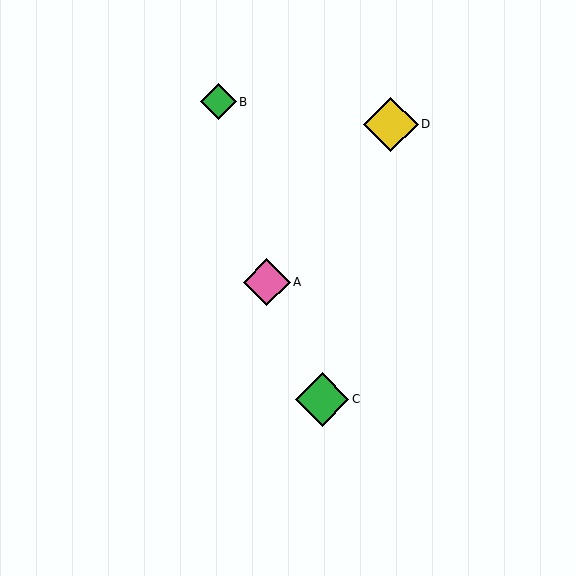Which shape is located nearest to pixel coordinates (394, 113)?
The yellow diamond (labeled D) at (391, 124) is nearest to that location.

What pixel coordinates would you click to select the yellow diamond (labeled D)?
Click at (391, 124) to select the yellow diamond D.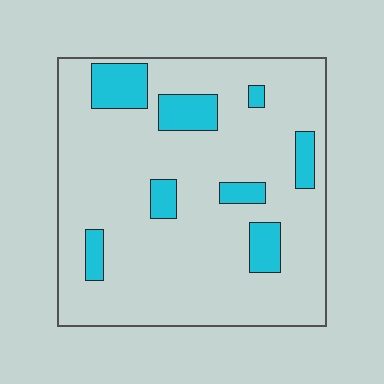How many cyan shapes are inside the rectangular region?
8.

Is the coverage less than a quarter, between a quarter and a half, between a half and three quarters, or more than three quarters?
Less than a quarter.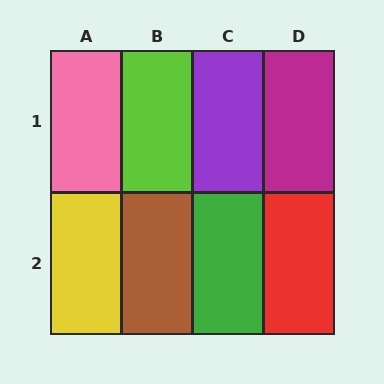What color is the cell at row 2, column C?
Green.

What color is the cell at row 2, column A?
Yellow.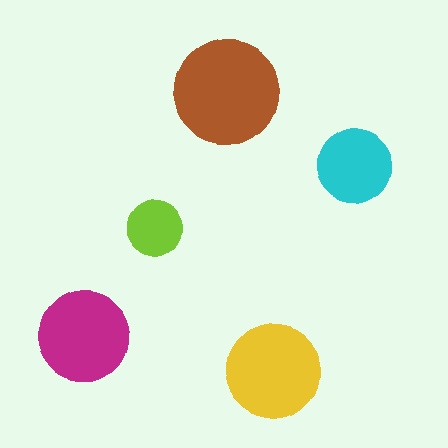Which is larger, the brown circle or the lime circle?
The brown one.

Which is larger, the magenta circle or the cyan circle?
The magenta one.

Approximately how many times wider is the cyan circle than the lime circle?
About 1.5 times wider.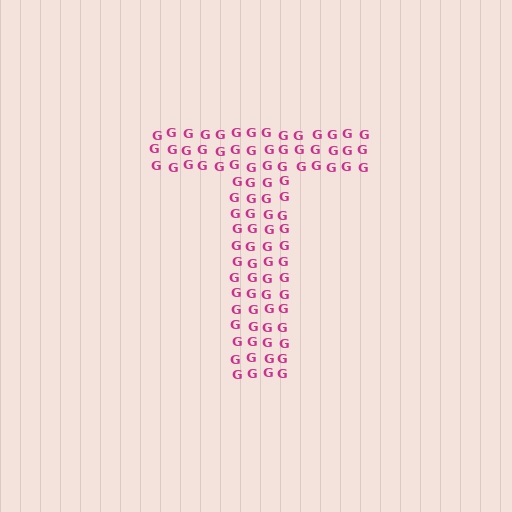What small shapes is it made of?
It is made of small letter G's.